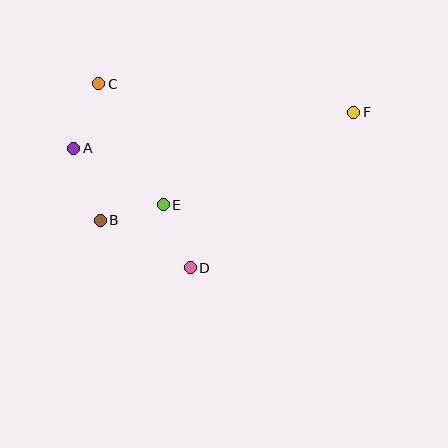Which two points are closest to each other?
Points B and E are closest to each other.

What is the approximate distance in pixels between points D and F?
The distance between D and F is approximately 226 pixels.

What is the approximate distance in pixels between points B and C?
The distance between B and C is approximately 137 pixels.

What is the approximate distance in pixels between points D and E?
The distance between D and E is approximately 69 pixels.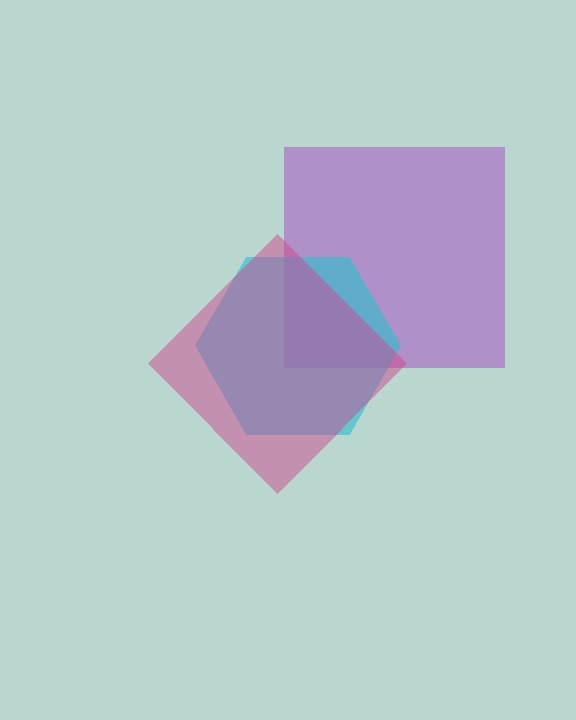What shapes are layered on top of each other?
The layered shapes are: a purple square, a cyan hexagon, a magenta diamond.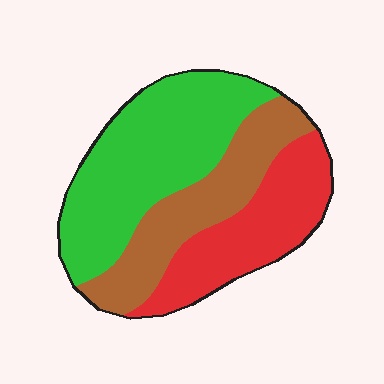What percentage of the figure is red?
Red takes up about one quarter (1/4) of the figure.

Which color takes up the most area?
Green, at roughly 45%.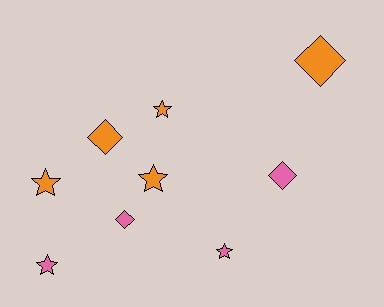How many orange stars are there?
There are 3 orange stars.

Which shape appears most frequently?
Star, with 5 objects.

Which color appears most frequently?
Orange, with 5 objects.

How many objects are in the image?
There are 9 objects.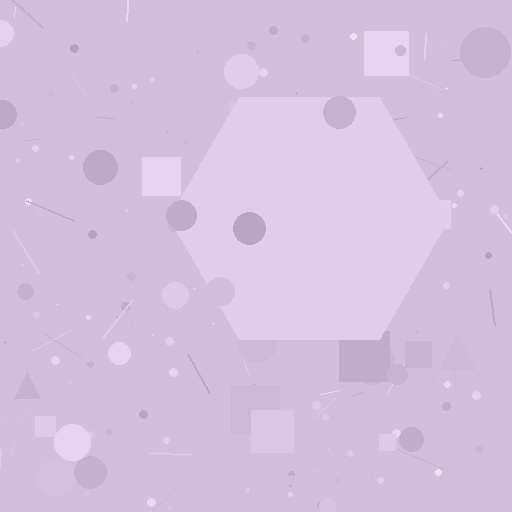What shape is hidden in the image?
A hexagon is hidden in the image.